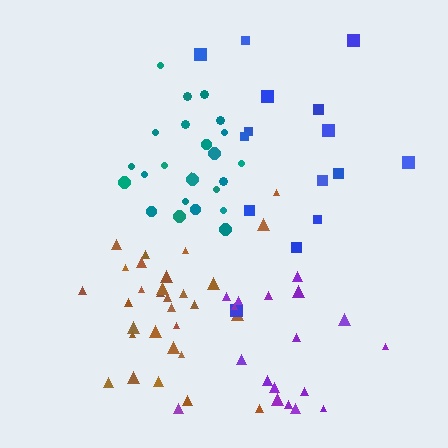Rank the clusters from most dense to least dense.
teal, brown, purple, blue.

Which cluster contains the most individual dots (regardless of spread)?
Brown (31).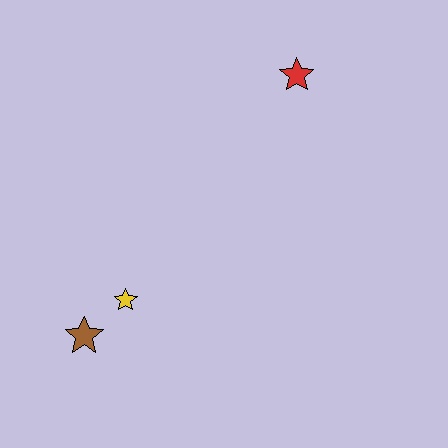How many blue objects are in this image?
There are no blue objects.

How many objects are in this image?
There are 3 objects.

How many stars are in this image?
There are 3 stars.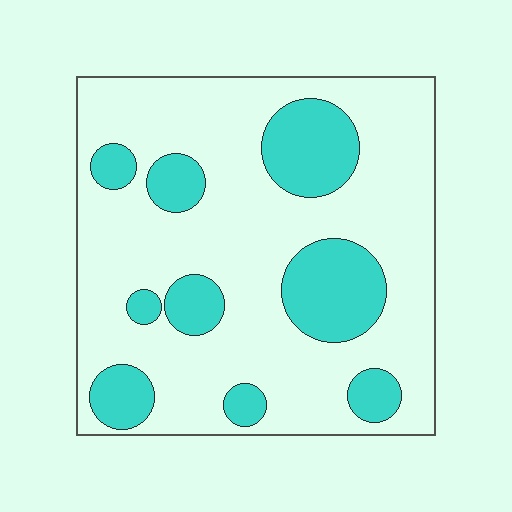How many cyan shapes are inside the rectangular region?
9.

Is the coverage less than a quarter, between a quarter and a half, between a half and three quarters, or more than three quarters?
Less than a quarter.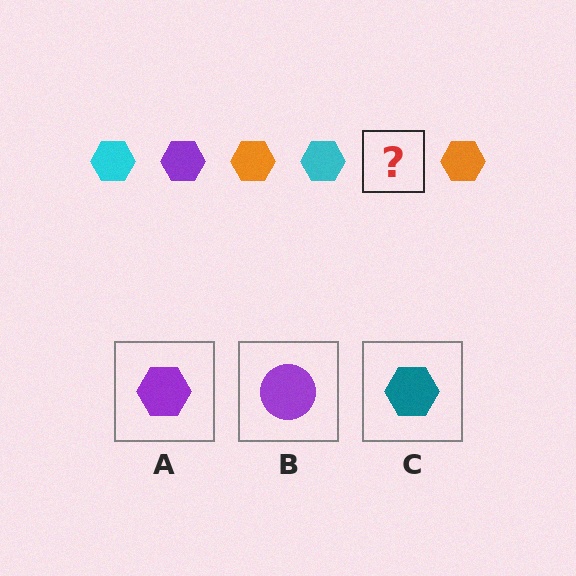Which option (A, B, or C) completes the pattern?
A.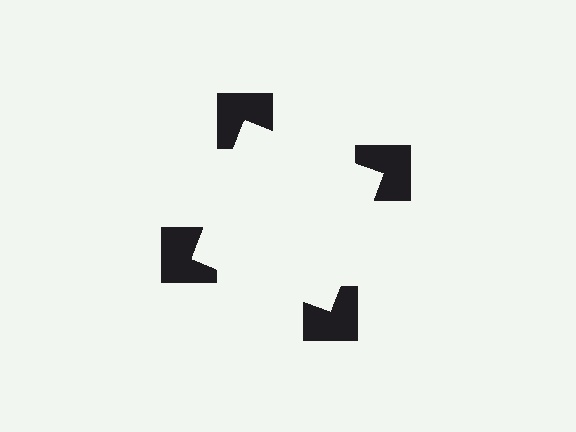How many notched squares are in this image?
There are 4 — one at each vertex of the illusory square.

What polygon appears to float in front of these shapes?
An illusory square — its edges are inferred from the aligned wedge cuts in the notched squares, not physically drawn.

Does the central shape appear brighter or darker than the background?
It typically appears slightly brighter than the background, even though no actual brightness change is drawn.